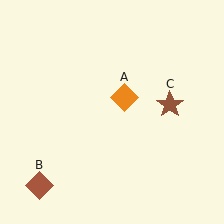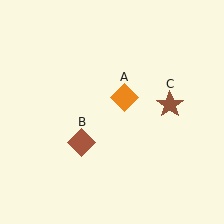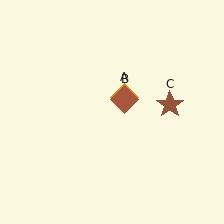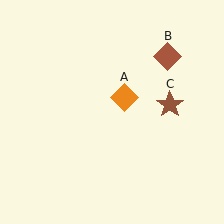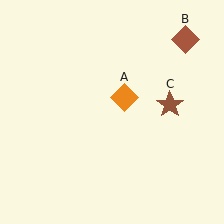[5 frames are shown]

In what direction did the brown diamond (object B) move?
The brown diamond (object B) moved up and to the right.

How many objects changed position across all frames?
1 object changed position: brown diamond (object B).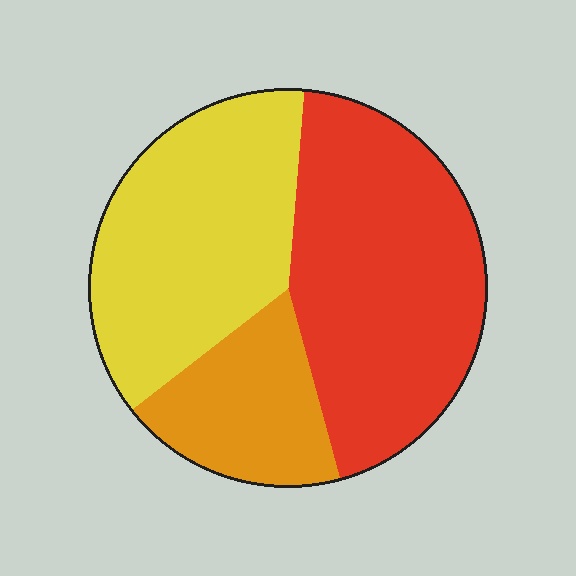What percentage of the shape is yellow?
Yellow covers 37% of the shape.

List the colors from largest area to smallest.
From largest to smallest: red, yellow, orange.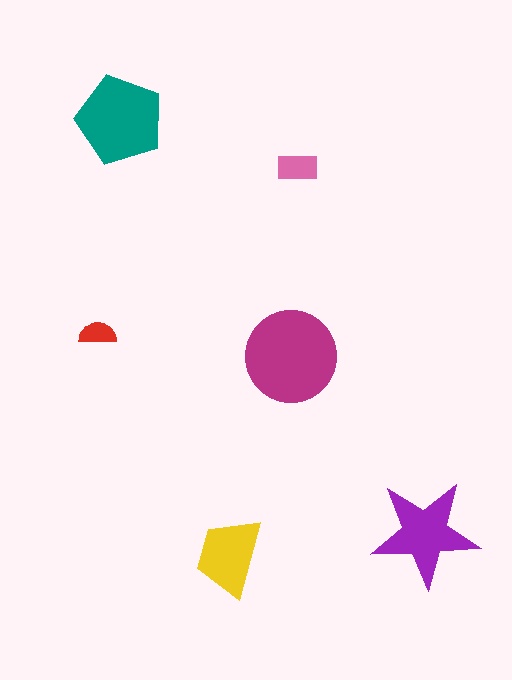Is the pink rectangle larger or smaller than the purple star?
Smaller.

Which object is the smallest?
The red semicircle.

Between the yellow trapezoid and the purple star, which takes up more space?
The purple star.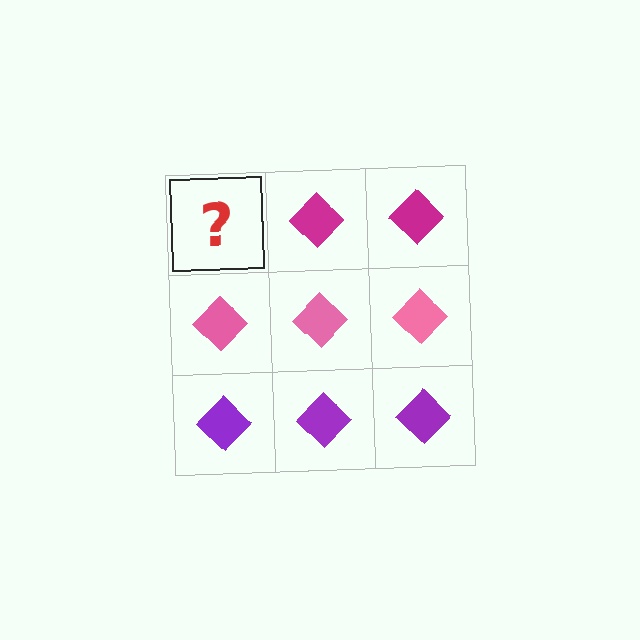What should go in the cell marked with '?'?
The missing cell should contain a magenta diamond.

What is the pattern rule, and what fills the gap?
The rule is that each row has a consistent color. The gap should be filled with a magenta diamond.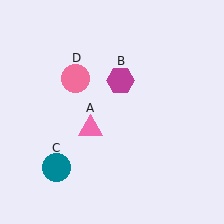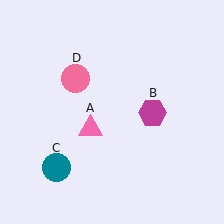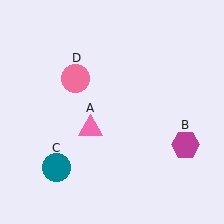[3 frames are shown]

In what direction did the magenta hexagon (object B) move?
The magenta hexagon (object B) moved down and to the right.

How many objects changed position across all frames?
1 object changed position: magenta hexagon (object B).